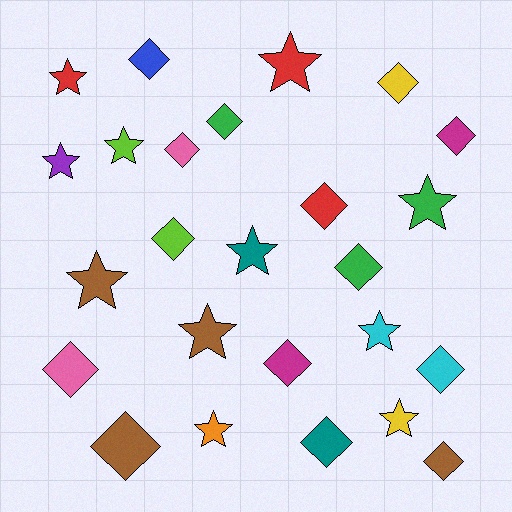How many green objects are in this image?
There are 3 green objects.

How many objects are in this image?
There are 25 objects.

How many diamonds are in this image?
There are 14 diamonds.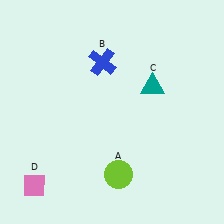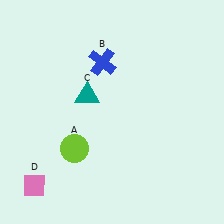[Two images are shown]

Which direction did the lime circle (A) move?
The lime circle (A) moved left.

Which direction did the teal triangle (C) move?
The teal triangle (C) moved left.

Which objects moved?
The objects that moved are: the lime circle (A), the teal triangle (C).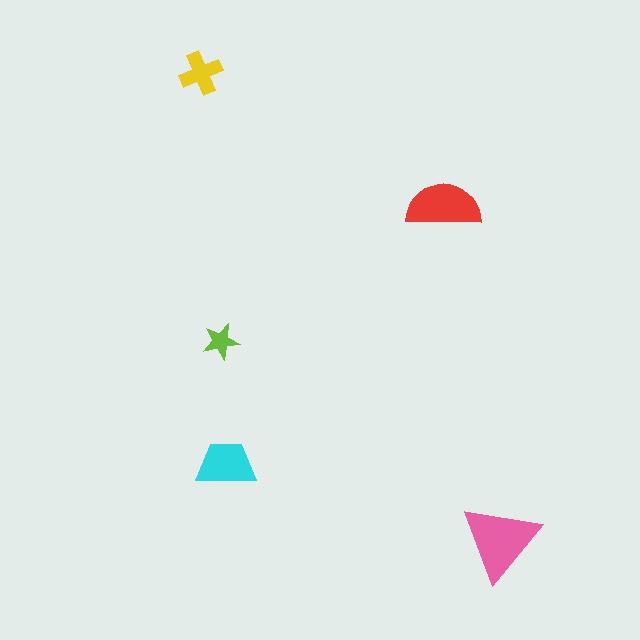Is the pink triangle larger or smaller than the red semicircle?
Larger.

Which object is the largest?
The pink triangle.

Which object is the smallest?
The lime star.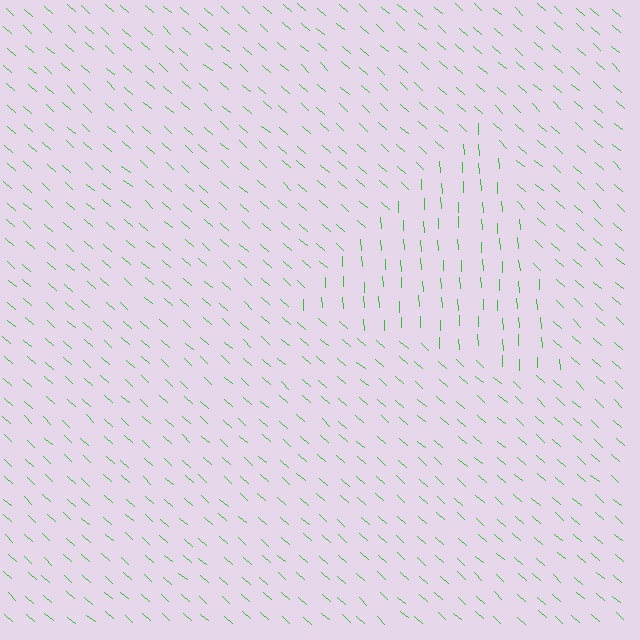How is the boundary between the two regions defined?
The boundary is defined purely by a change in line orientation (approximately 45 degrees difference). All lines are the same color and thickness.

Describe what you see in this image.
The image is filled with small green line segments. A triangle region in the image has lines oriented differently from the surrounding lines, creating a visible texture boundary.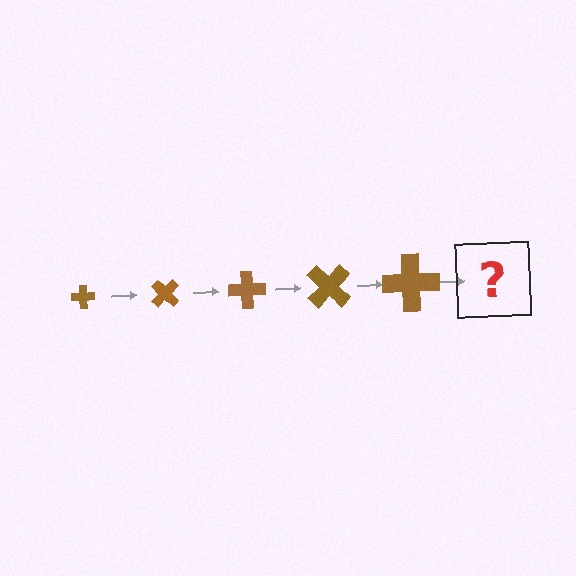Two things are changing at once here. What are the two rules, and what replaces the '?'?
The two rules are that the cross grows larger each step and it rotates 45 degrees each step. The '?' should be a cross, larger than the previous one and rotated 225 degrees from the start.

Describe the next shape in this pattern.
It should be a cross, larger than the previous one and rotated 225 degrees from the start.